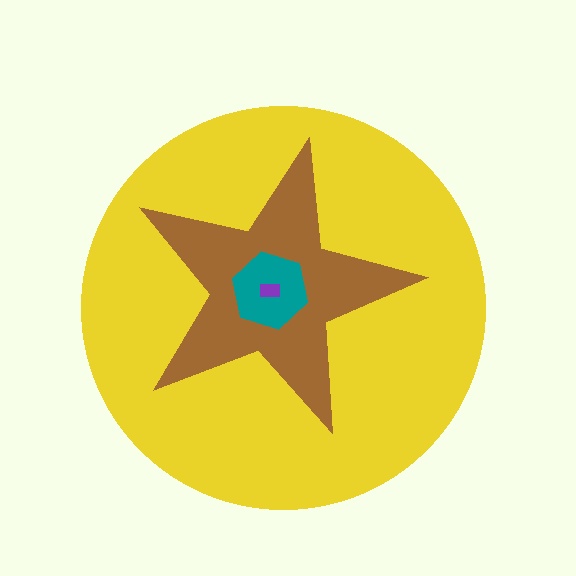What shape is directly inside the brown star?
The teal hexagon.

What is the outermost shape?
The yellow circle.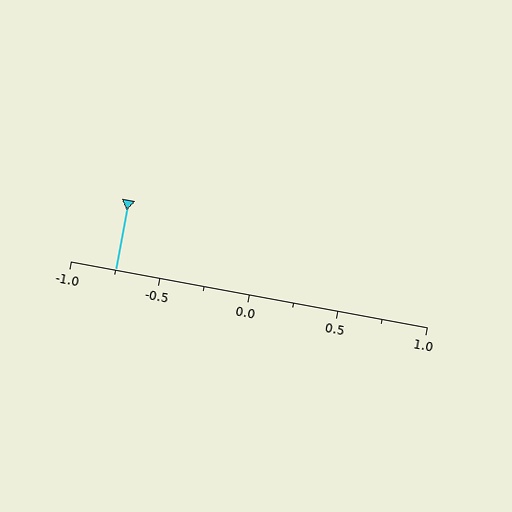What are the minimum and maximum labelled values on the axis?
The axis runs from -1.0 to 1.0.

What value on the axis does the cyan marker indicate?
The marker indicates approximately -0.75.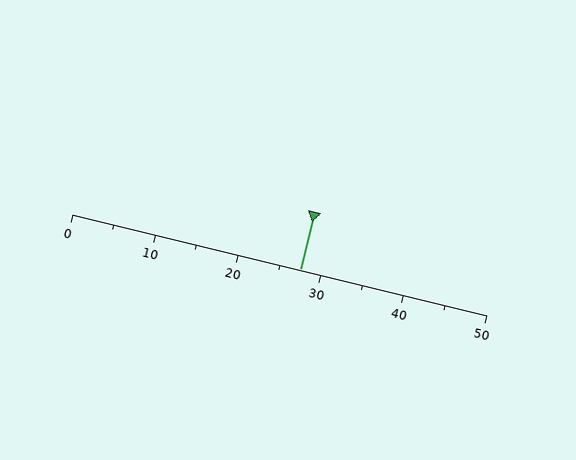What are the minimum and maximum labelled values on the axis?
The axis runs from 0 to 50.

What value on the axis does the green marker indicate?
The marker indicates approximately 27.5.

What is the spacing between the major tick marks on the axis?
The major ticks are spaced 10 apart.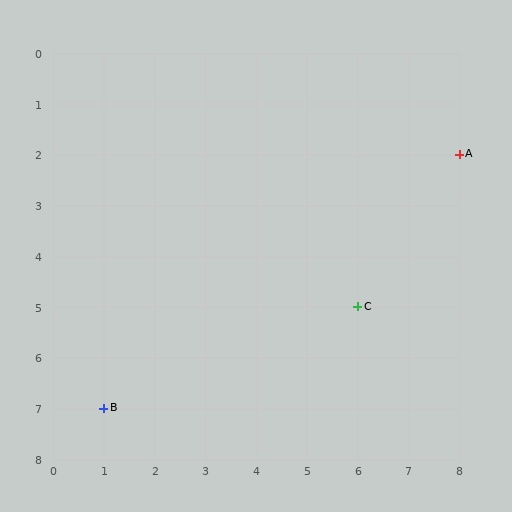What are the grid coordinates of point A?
Point A is at grid coordinates (8, 2).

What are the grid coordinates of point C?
Point C is at grid coordinates (6, 5).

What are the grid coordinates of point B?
Point B is at grid coordinates (1, 7).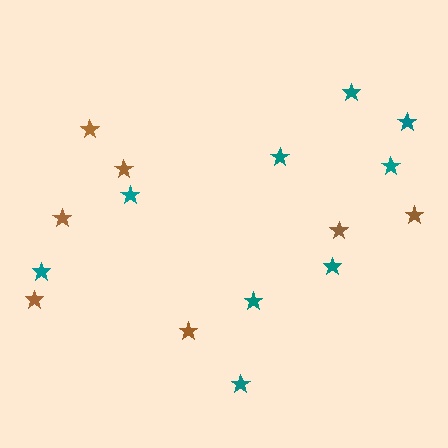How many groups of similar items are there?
There are 2 groups: one group of teal stars (9) and one group of brown stars (7).